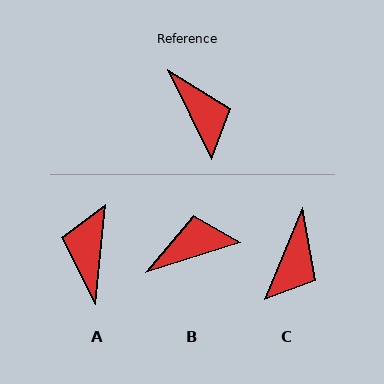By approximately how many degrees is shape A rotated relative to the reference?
Approximately 149 degrees counter-clockwise.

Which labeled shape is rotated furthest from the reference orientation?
A, about 149 degrees away.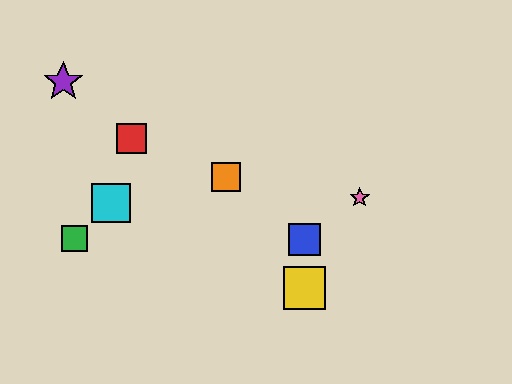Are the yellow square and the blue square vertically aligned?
Yes, both are at x≈305.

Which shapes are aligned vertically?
The blue square, the yellow square are aligned vertically.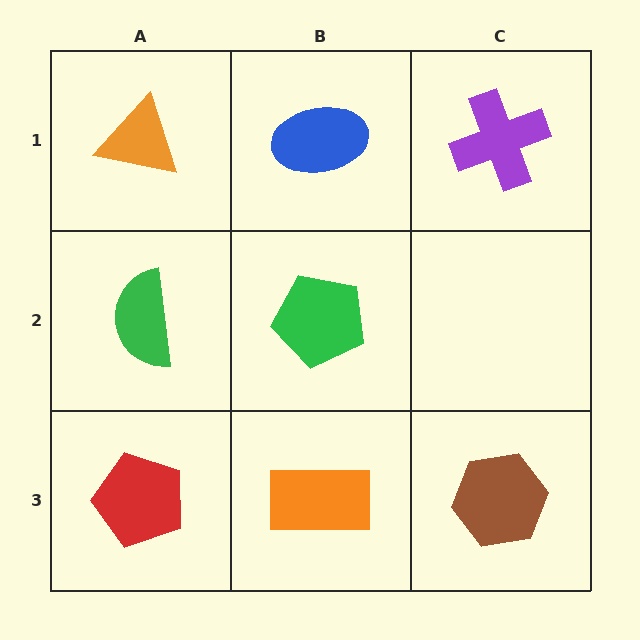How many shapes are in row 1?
3 shapes.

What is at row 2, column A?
A green semicircle.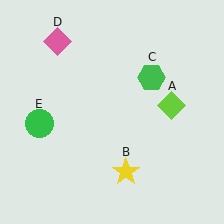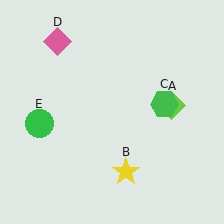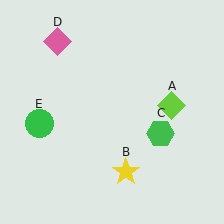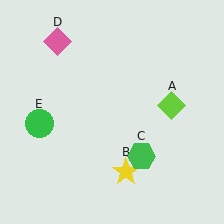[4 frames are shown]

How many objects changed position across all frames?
1 object changed position: green hexagon (object C).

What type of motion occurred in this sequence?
The green hexagon (object C) rotated clockwise around the center of the scene.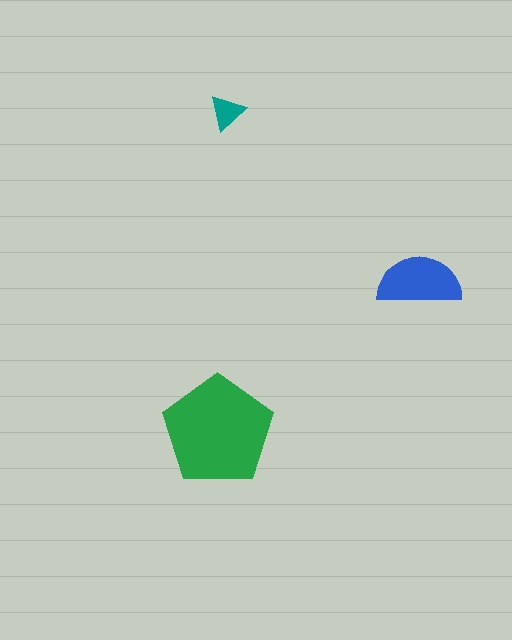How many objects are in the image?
There are 3 objects in the image.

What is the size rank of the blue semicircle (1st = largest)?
2nd.